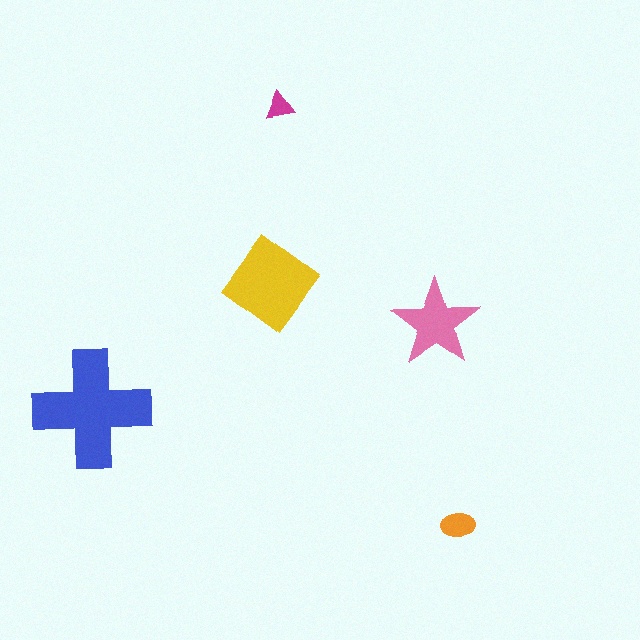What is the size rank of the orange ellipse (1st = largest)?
4th.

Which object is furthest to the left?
The blue cross is leftmost.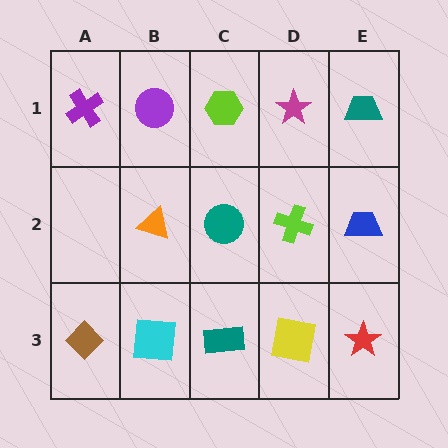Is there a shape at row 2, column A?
No, that cell is empty.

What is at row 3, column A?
A brown diamond.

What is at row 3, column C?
A teal rectangle.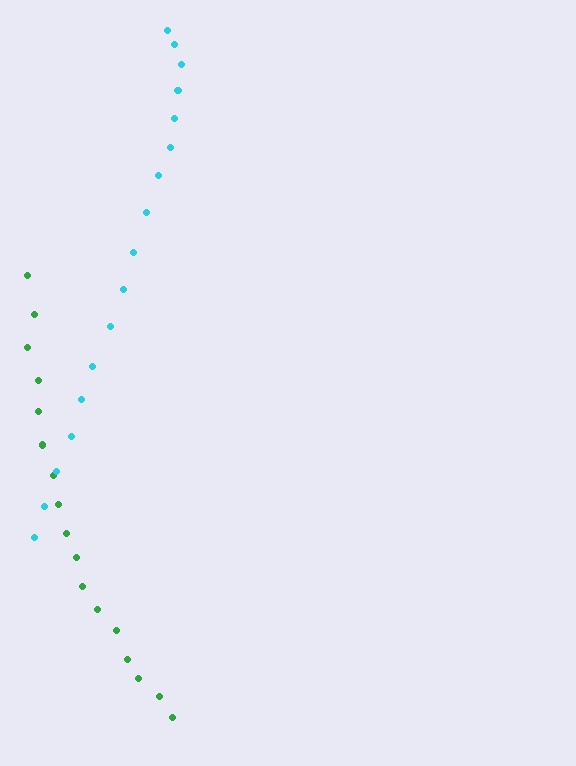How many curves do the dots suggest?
There are 2 distinct paths.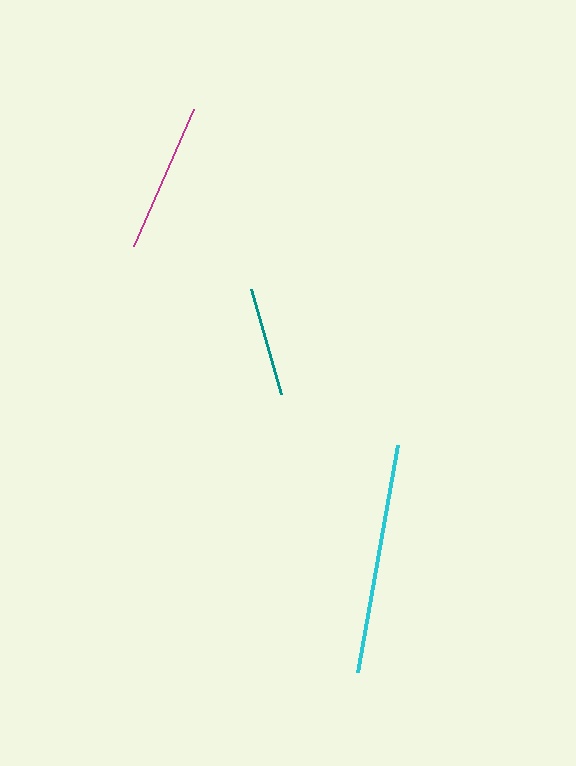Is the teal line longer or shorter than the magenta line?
The magenta line is longer than the teal line.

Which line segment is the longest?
The cyan line is the longest at approximately 230 pixels.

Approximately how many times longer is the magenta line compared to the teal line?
The magenta line is approximately 1.4 times the length of the teal line.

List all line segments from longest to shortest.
From longest to shortest: cyan, magenta, teal.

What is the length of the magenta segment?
The magenta segment is approximately 150 pixels long.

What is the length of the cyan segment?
The cyan segment is approximately 230 pixels long.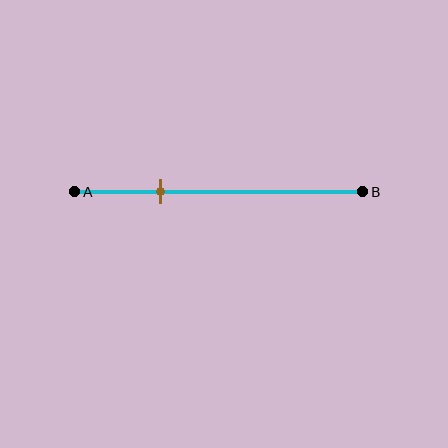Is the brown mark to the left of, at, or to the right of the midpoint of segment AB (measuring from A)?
The brown mark is to the left of the midpoint of segment AB.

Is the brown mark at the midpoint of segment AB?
No, the mark is at about 30% from A, not at the 50% midpoint.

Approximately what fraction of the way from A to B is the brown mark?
The brown mark is approximately 30% of the way from A to B.